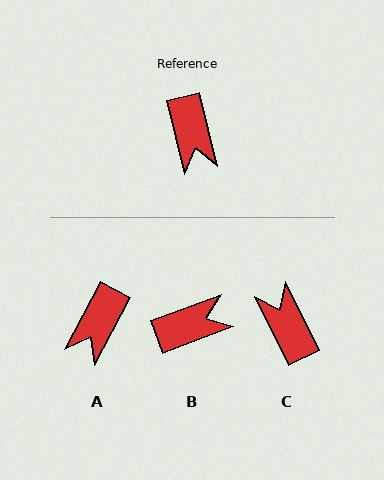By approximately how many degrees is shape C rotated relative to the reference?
Approximately 168 degrees clockwise.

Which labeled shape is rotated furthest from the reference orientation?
C, about 168 degrees away.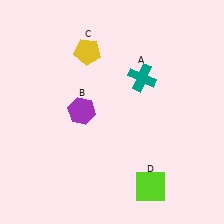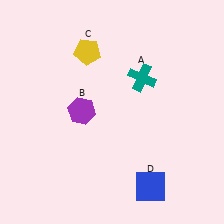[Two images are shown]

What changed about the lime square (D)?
In Image 1, D is lime. In Image 2, it changed to blue.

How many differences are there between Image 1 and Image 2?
There is 1 difference between the two images.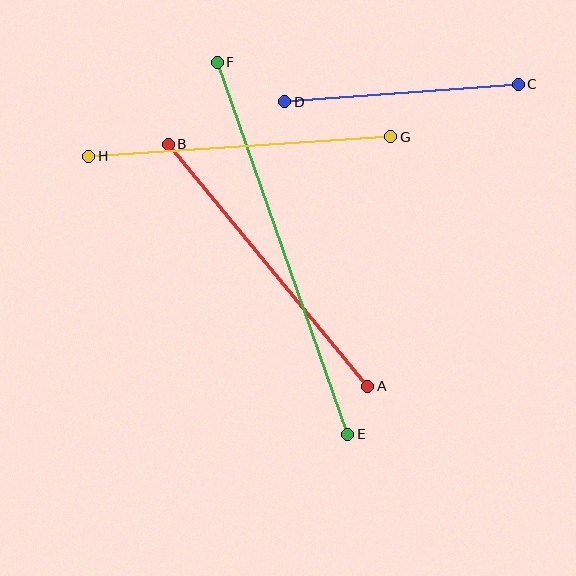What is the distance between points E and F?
The distance is approximately 394 pixels.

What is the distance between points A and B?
The distance is approximately 314 pixels.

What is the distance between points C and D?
The distance is approximately 234 pixels.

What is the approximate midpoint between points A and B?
The midpoint is at approximately (268, 265) pixels.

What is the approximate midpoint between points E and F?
The midpoint is at approximately (283, 248) pixels.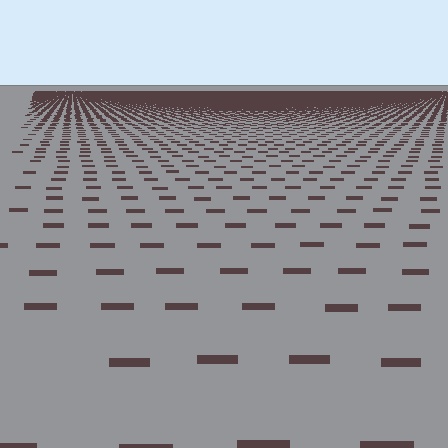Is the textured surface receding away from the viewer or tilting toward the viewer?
The surface is receding away from the viewer. Texture elements get smaller and denser toward the top.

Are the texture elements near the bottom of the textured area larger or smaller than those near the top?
Larger. Near the bottom, elements are closer to the viewer and appear at a bigger on-screen size.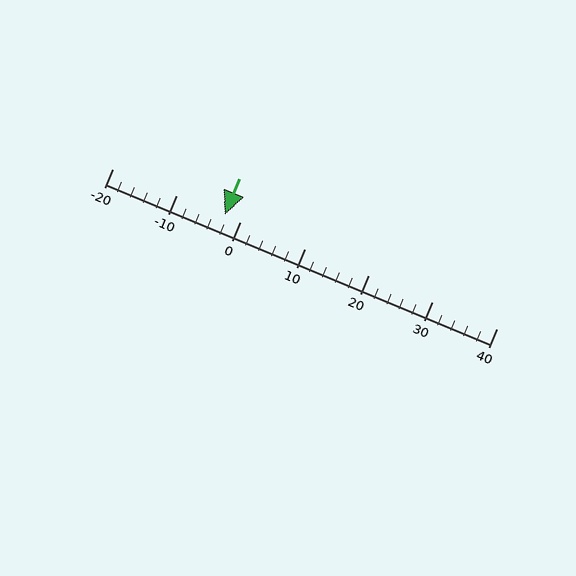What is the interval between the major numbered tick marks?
The major tick marks are spaced 10 units apart.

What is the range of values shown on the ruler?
The ruler shows values from -20 to 40.